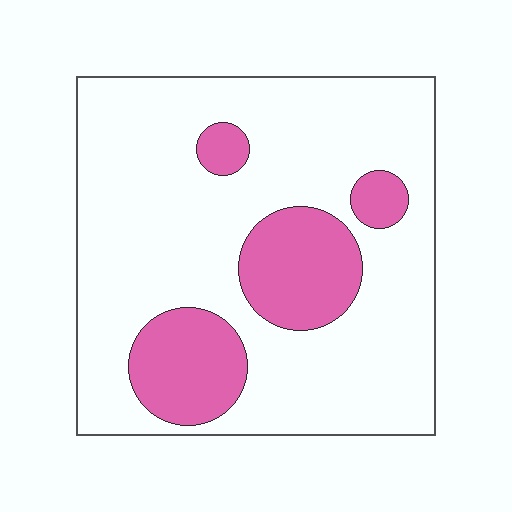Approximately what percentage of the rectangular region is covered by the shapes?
Approximately 20%.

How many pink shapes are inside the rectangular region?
4.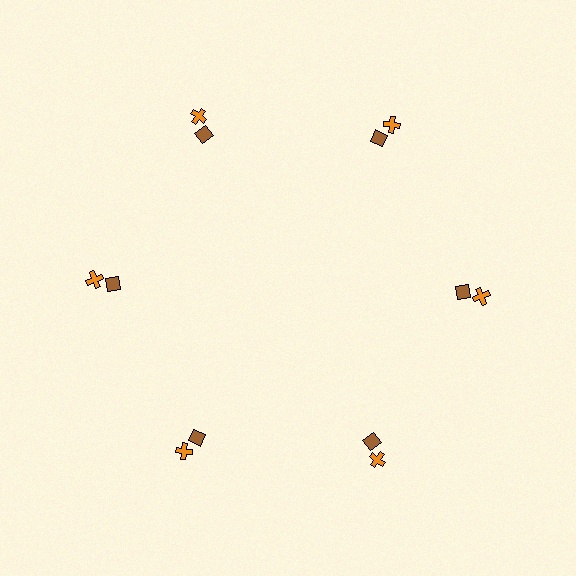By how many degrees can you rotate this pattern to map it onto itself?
The pattern maps onto itself every 60 degrees of rotation.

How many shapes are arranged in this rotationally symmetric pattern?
There are 12 shapes, arranged in 6 groups of 2.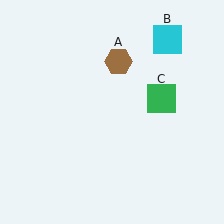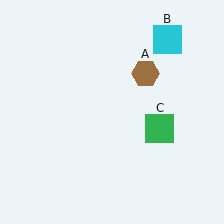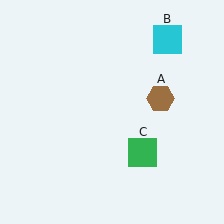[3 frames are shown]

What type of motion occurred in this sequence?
The brown hexagon (object A), green square (object C) rotated clockwise around the center of the scene.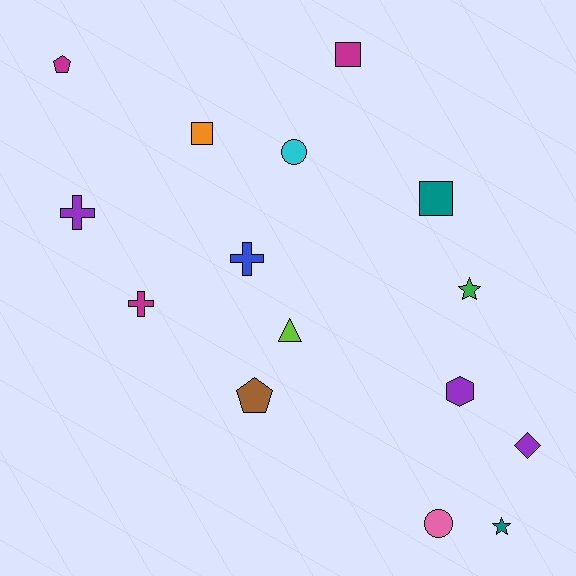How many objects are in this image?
There are 15 objects.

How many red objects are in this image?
There are no red objects.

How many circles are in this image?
There are 2 circles.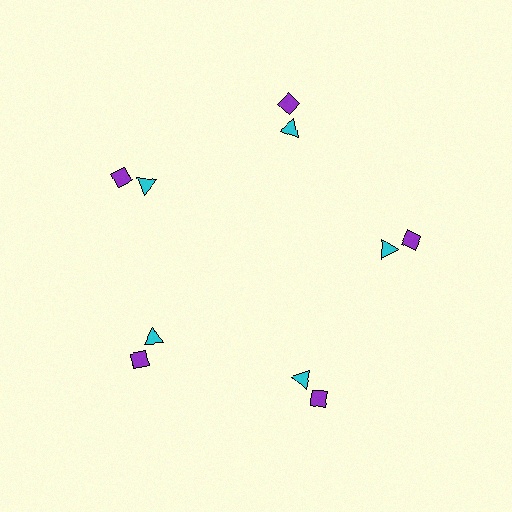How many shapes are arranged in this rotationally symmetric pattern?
There are 10 shapes, arranged in 5 groups of 2.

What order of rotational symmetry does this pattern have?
This pattern has 5-fold rotational symmetry.